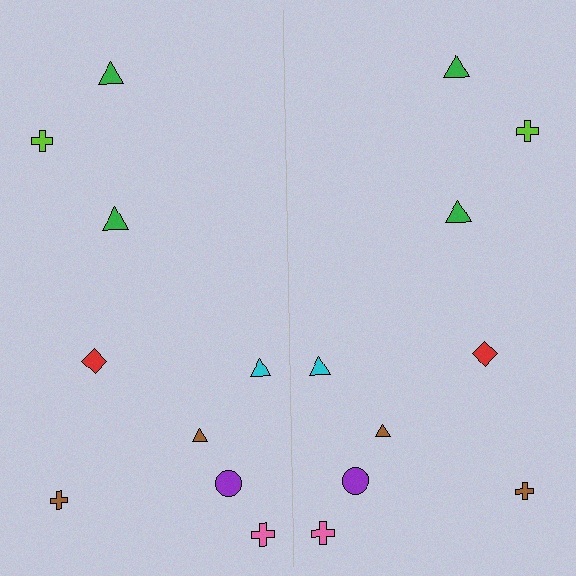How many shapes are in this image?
There are 18 shapes in this image.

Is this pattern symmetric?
Yes, this pattern has bilateral (reflection) symmetry.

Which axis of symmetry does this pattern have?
The pattern has a vertical axis of symmetry running through the center of the image.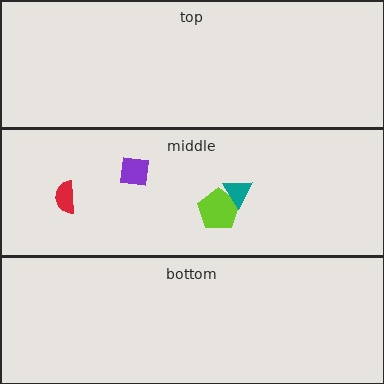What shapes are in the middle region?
The lime pentagon, the red semicircle, the purple square, the teal triangle.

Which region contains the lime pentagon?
The middle region.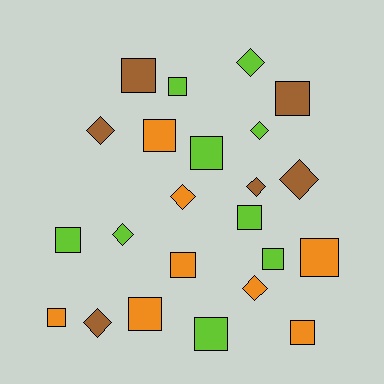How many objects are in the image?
There are 23 objects.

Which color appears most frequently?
Lime, with 9 objects.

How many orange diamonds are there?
There are 2 orange diamonds.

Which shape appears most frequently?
Square, with 14 objects.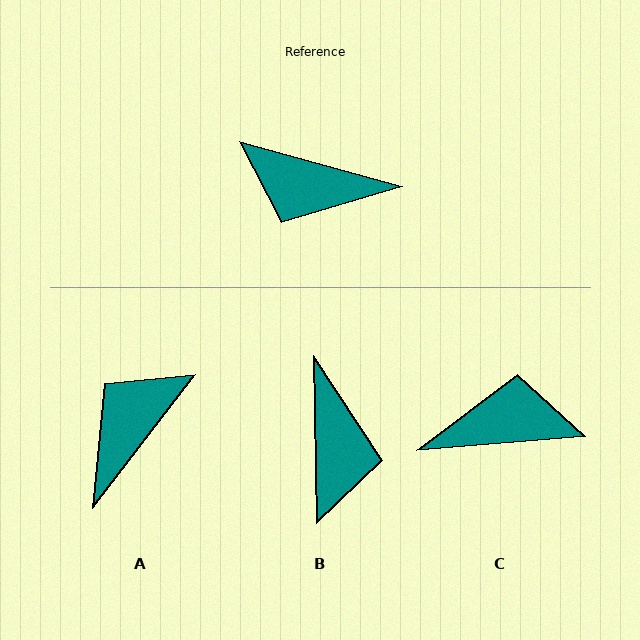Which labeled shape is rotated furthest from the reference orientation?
C, about 160 degrees away.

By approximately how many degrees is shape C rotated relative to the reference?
Approximately 160 degrees clockwise.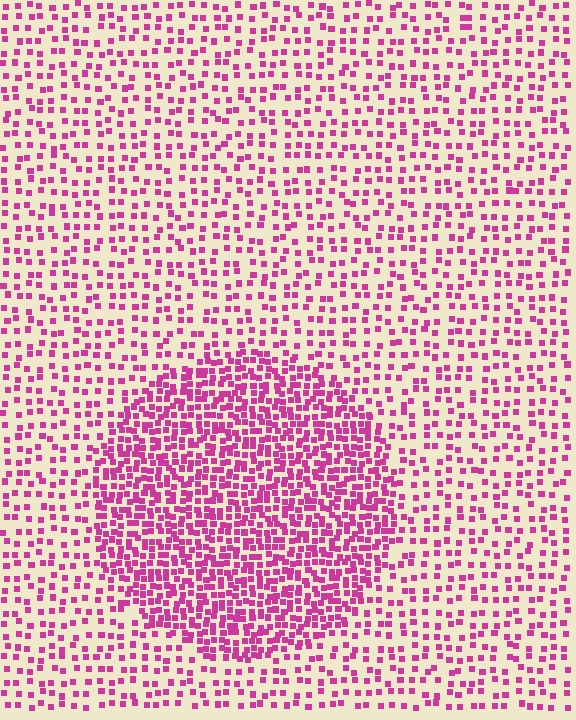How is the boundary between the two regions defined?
The boundary is defined by a change in element density (approximately 2.2x ratio). All elements are the same color, size, and shape.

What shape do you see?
I see a circle.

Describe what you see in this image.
The image contains small magenta elements arranged at two different densities. A circle-shaped region is visible where the elements are more densely packed than the surrounding area.